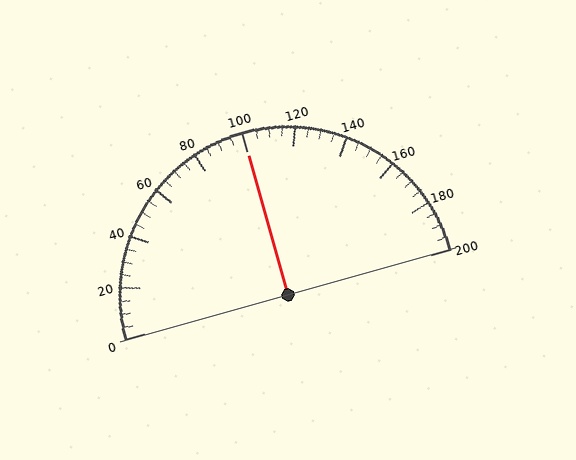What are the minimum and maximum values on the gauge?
The gauge ranges from 0 to 200.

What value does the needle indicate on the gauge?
The needle indicates approximately 100.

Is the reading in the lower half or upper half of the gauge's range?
The reading is in the upper half of the range (0 to 200).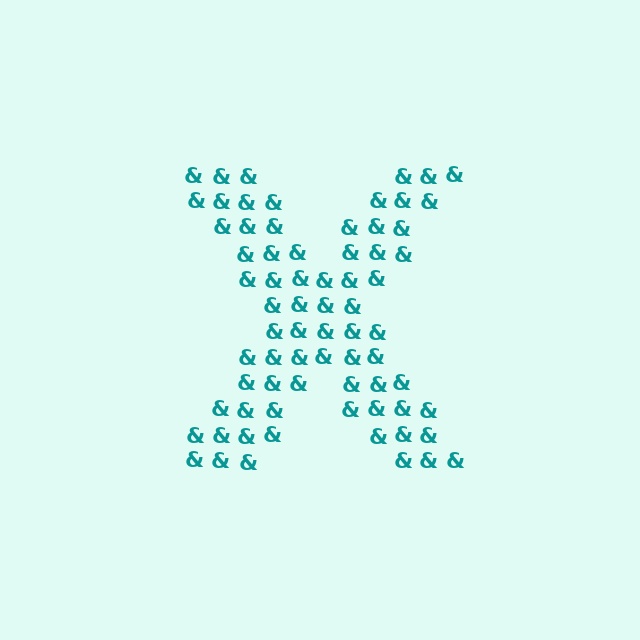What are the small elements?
The small elements are ampersands.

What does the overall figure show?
The overall figure shows the letter X.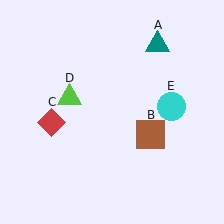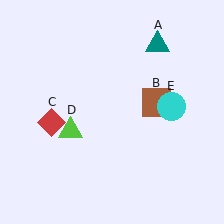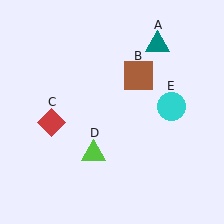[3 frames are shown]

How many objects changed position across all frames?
2 objects changed position: brown square (object B), lime triangle (object D).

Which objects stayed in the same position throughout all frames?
Teal triangle (object A) and red diamond (object C) and cyan circle (object E) remained stationary.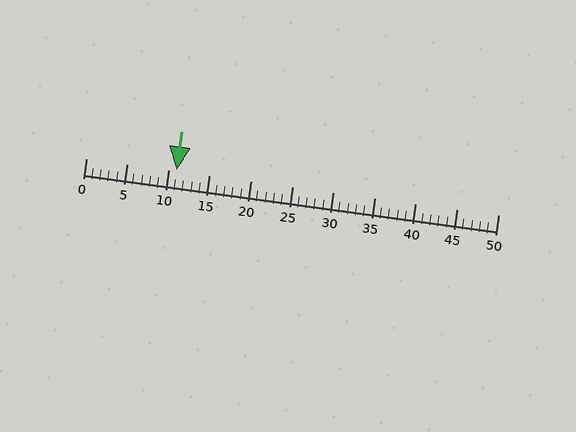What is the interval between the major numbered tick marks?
The major tick marks are spaced 5 units apart.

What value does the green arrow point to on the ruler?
The green arrow points to approximately 11.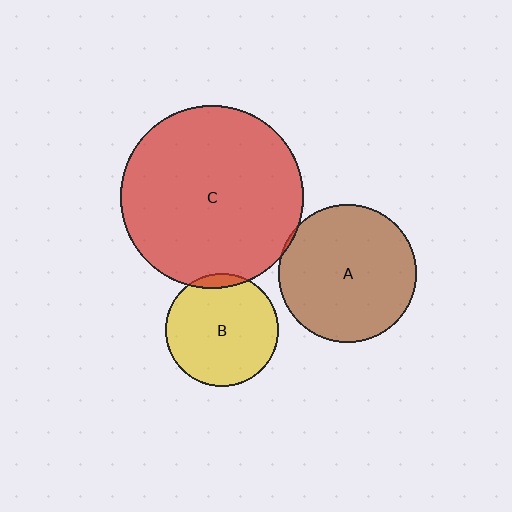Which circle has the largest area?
Circle C (red).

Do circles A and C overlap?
Yes.